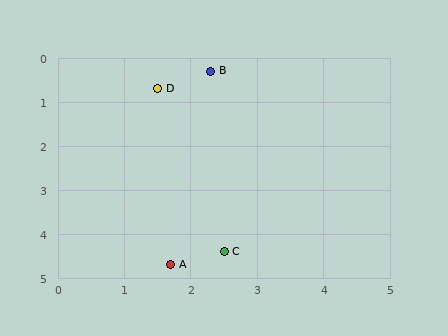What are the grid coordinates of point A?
Point A is at approximately (1.7, 4.7).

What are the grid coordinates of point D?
Point D is at approximately (1.5, 0.7).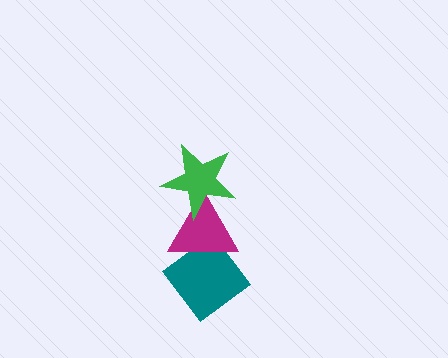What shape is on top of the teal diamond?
The magenta triangle is on top of the teal diamond.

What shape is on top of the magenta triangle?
The green star is on top of the magenta triangle.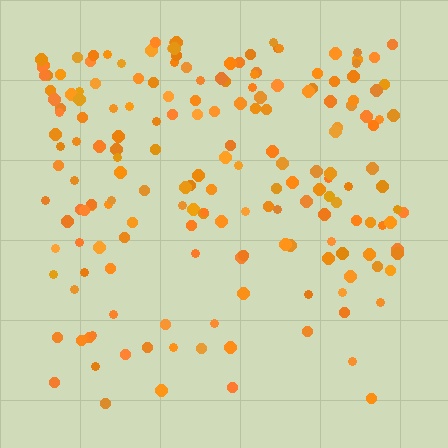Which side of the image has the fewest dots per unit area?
The bottom.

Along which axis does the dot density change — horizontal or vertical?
Vertical.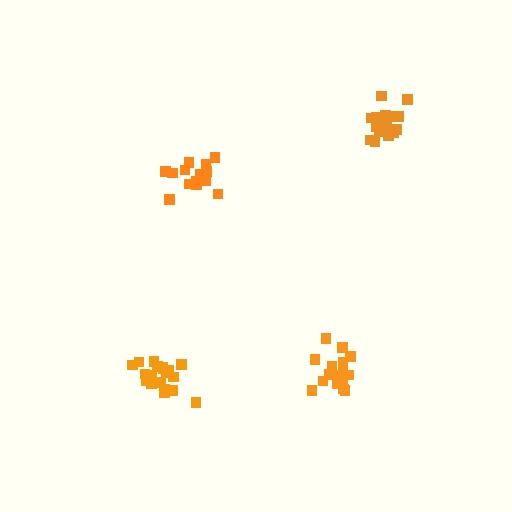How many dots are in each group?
Group 1: 18 dots, Group 2: 19 dots, Group 3: 14 dots, Group 4: 17 dots (68 total).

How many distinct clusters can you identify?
There are 4 distinct clusters.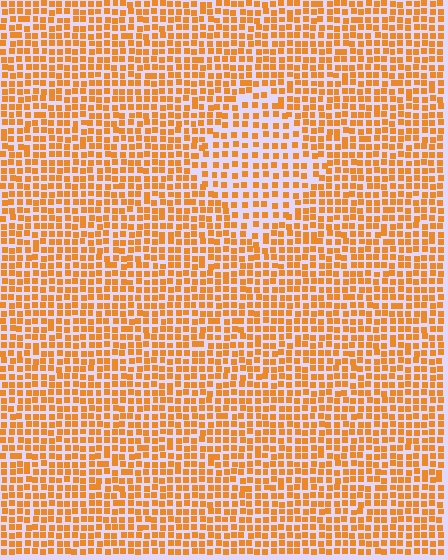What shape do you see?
I see a diamond.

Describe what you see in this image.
The image contains small orange elements arranged at two different densities. A diamond-shaped region is visible where the elements are less densely packed than the surrounding area.